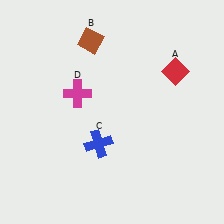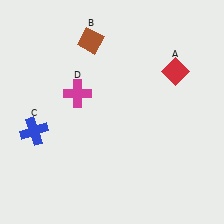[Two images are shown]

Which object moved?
The blue cross (C) moved left.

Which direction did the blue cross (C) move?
The blue cross (C) moved left.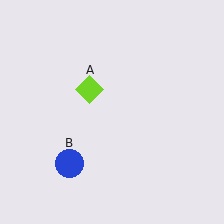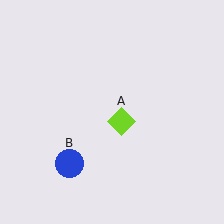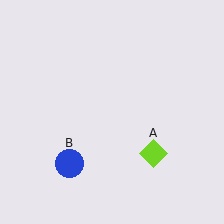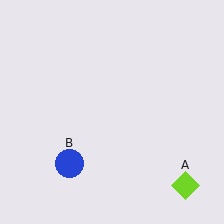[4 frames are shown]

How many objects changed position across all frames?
1 object changed position: lime diamond (object A).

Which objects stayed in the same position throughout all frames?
Blue circle (object B) remained stationary.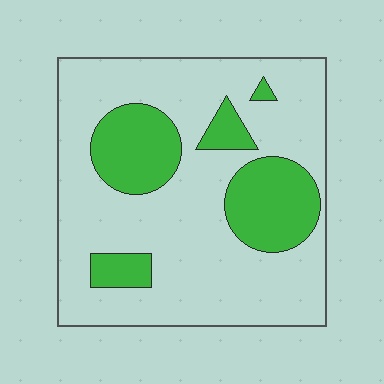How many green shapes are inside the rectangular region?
5.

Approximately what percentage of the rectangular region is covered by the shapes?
Approximately 25%.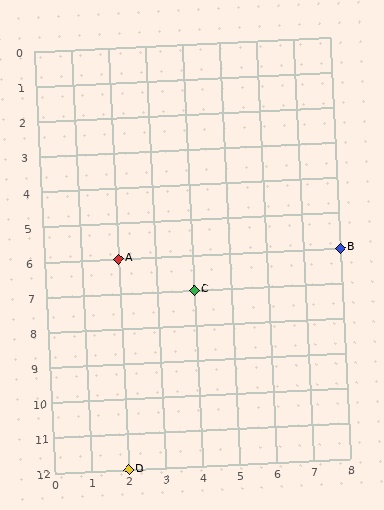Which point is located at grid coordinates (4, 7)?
Point C is at (4, 7).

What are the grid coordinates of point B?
Point B is at grid coordinates (8, 6).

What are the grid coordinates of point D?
Point D is at grid coordinates (2, 12).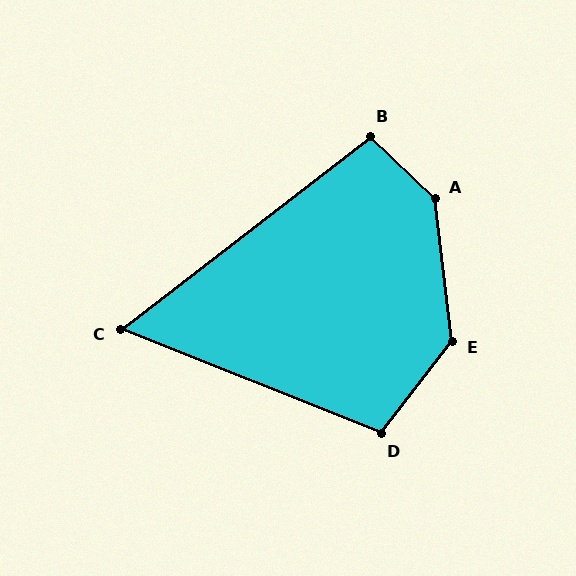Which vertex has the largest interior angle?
A, at approximately 140 degrees.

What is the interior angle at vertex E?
Approximately 136 degrees (obtuse).